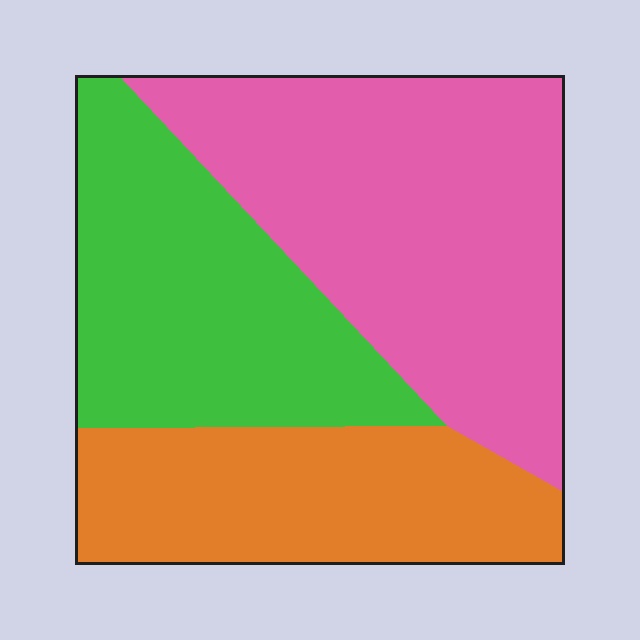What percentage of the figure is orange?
Orange covers about 25% of the figure.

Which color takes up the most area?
Pink, at roughly 45%.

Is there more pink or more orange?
Pink.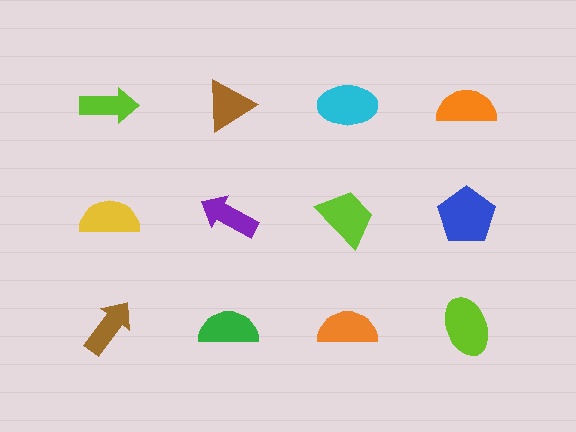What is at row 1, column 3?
A cyan ellipse.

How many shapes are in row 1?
4 shapes.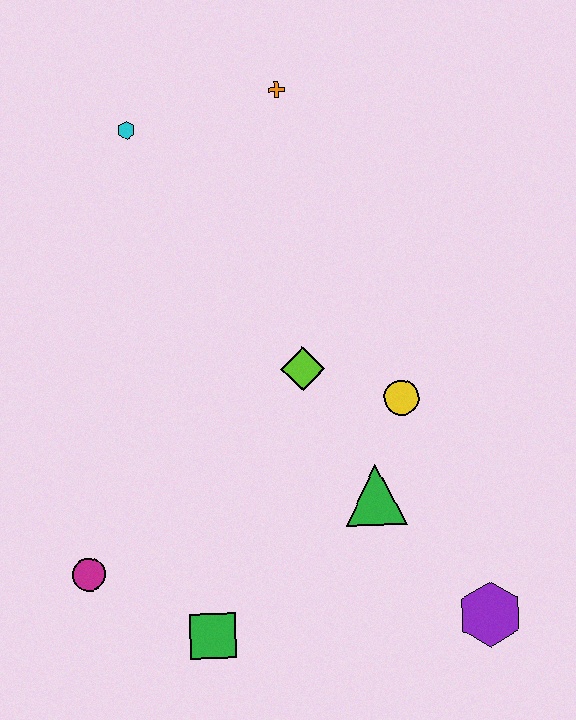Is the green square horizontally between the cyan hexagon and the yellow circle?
Yes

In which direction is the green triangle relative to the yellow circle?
The green triangle is below the yellow circle.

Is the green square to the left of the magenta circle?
No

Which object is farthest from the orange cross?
The purple hexagon is farthest from the orange cross.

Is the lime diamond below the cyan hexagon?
Yes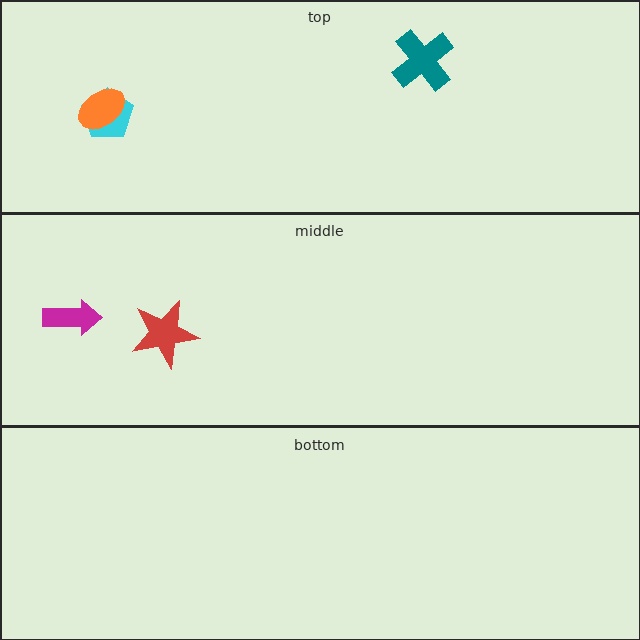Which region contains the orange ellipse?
The top region.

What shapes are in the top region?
The cyan pentagon, the teal cross, the orange ellipse.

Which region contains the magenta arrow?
The middle region.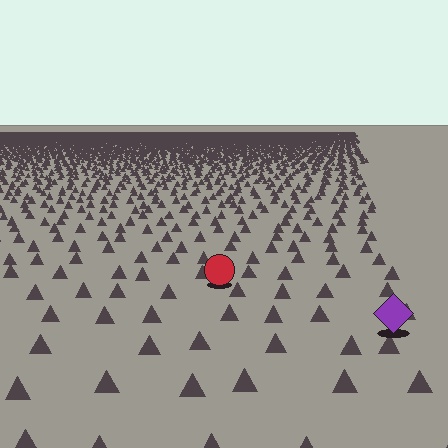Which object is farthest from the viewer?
The red circle is farthest from the viewer. It appears smaller and the ground texture around it is denser.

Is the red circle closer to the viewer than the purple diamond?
No. The purple diamond is closer — you can tell from the texture gradient: the ground texture is coarser near it.